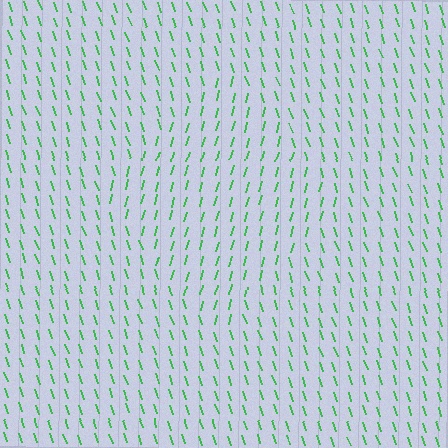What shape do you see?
I see a diamond.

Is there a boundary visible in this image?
Yes, there is a texture boundary formed by a change in line orientation.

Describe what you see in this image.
The image is filled with small green line segments. A diamond region in the image has lines oriented differently from the surrounding lines, creating a visible texture boundary.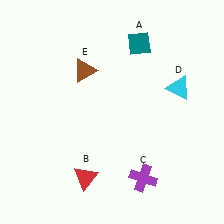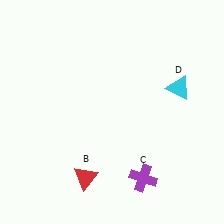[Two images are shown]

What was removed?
The brown triangle (E), the teal diamond (A) were removed in Image 2.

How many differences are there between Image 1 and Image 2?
There are 2 differences between the two images.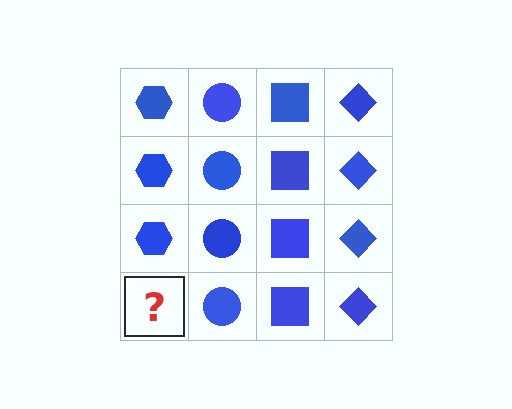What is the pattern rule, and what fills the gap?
The rule is that each column has a consistent shape. The gap should be filled with a blue hexagon.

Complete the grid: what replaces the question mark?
The question mark should be replaced with a blue hexagon.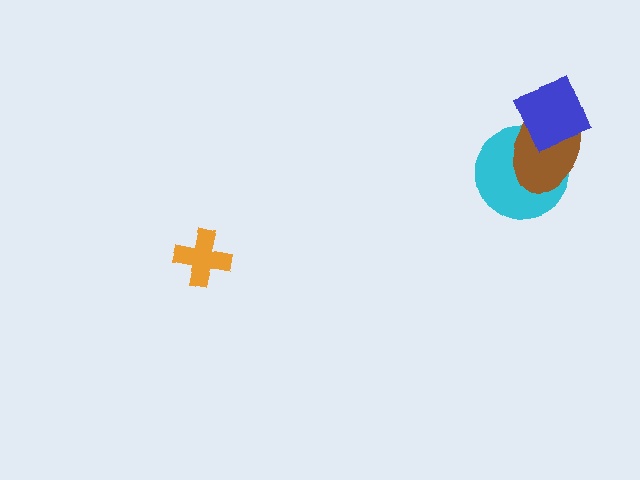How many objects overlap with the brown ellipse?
2 objects overlap with the brown ellipse.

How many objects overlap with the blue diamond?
2 objects overlap with the blue diamond.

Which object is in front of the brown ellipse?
The blue diamond is in front of the brown ellipse.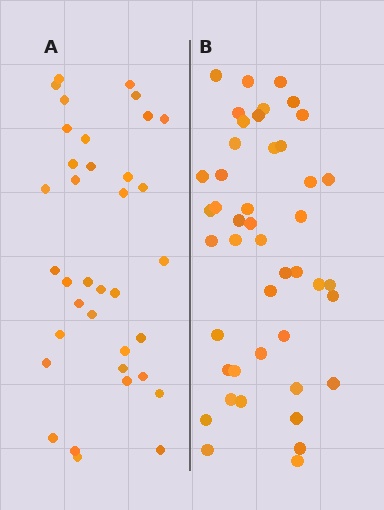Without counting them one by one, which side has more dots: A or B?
Region B (the right region) has more dots.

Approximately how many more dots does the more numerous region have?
Region B has roughly 8 or so more dots than region A.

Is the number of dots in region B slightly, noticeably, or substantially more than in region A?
Region B has noticeably more, but not dramatically so. The ratio is roughly 1.2 to 1.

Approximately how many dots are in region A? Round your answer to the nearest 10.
About 40 dots. (The exact count is 36, which rounds to 40.)